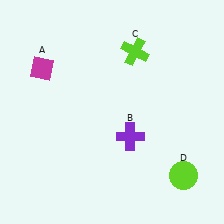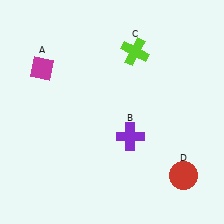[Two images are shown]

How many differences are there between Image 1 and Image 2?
There is 1 difference between the two images.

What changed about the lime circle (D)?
In Image 1, D is lime. In Image 2, it changed to red.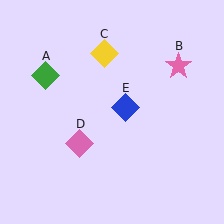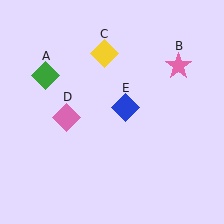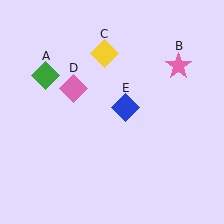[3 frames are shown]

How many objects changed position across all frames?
1 object changed position: pink diamond (object D).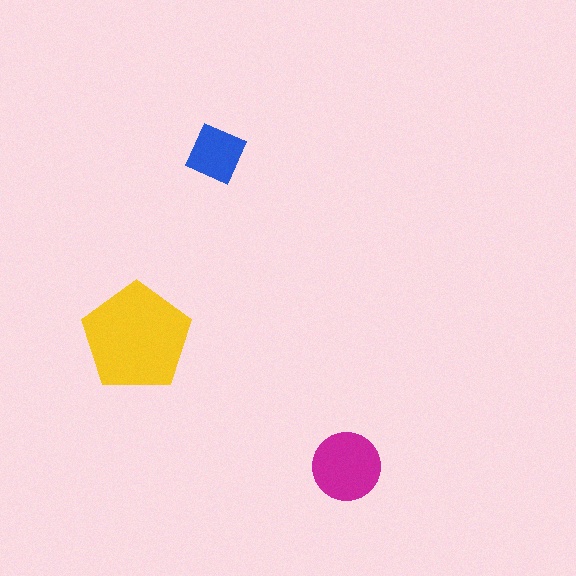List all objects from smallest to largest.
The blue diamond, the magenta circle, the yellow pentagon.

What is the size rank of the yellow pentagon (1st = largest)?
1st.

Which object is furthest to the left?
The yellow pentagon is leftmost.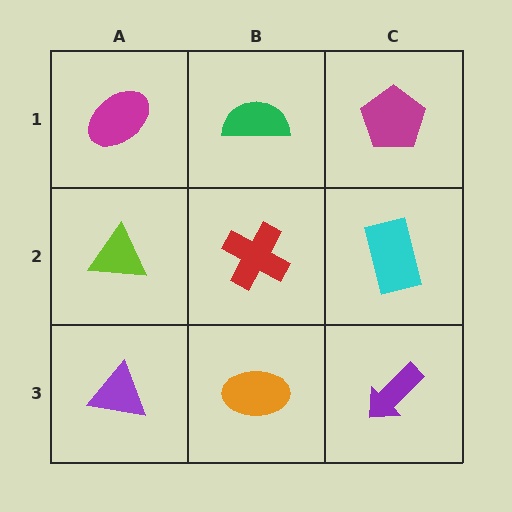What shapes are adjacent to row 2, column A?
A magenta ellipse (row 1, column A), a purple triangle (row 3, column A), a red cross (row 2, column B).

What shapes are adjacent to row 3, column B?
A red cross (row 2, column B), a purple triangle (row 3, column A), a purple arrow (row 3, column C).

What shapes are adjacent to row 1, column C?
A cyan rectangle (row 2, column C), a green semicircle (row 1, column B).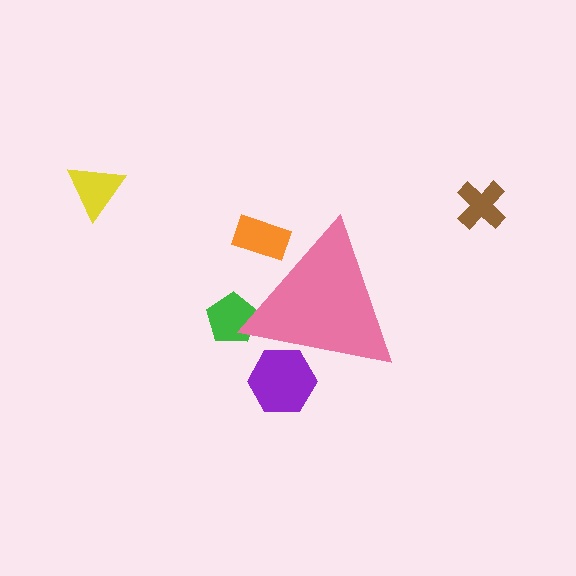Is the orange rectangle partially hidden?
Yes, the orange rectangle is partially hidden behind the pink triangle.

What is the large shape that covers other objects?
A pink triangle.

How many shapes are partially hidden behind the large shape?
3 shapes are partially hidden.